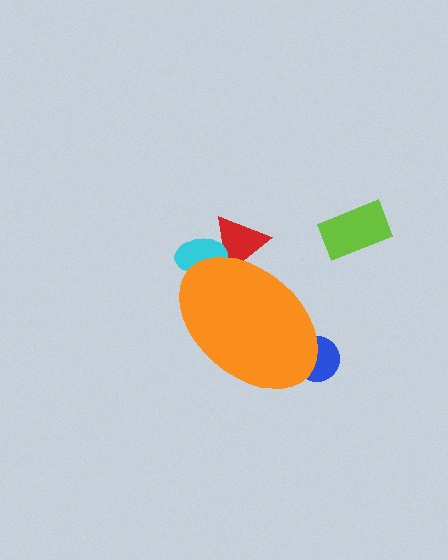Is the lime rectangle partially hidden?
No, the lime rectangle is fully visible.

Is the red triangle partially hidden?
Yes, the red triangle is partially hidden behind the orange ellipse.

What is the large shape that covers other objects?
An orange ellipse.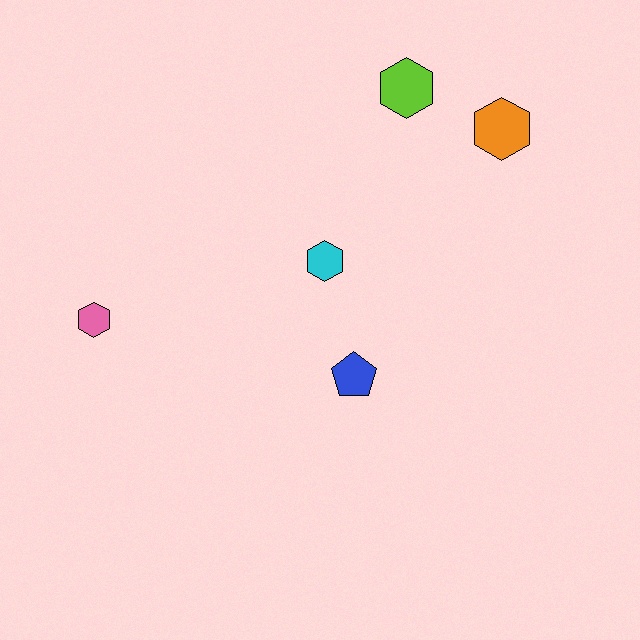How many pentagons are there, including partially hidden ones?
There is 1 pentagon.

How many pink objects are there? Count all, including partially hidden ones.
There is 1 pink object.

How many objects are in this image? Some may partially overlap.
There are 5 objects.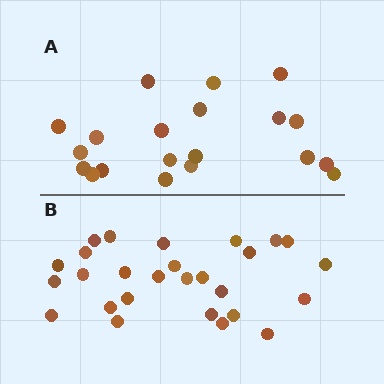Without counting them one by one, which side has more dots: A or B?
Region B (the bottom region) has more dots.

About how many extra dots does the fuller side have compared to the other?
Region B has roughly 8 or so more dots than region A.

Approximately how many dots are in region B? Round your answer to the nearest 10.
About 30 dots. (The exact count is 27, which rounds to 30.)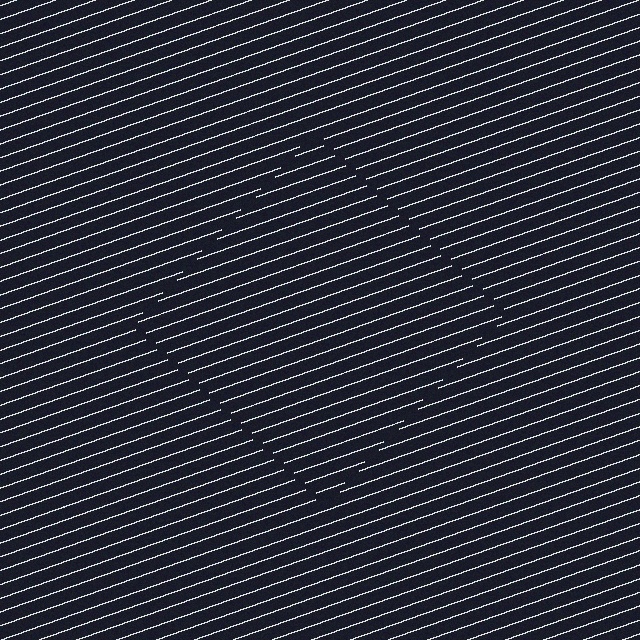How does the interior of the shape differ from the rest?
The interior of the shape contains the same grating, shifted by half a period — the contour is defined by the phase discontinuity where line-ends from the inner and outer gratings abut.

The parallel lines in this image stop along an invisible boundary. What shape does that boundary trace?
An illusory square. The interior of the shape contains the same grating, shifted by half a period — the contour is defined by the phase discontinuity where line-ends from the inner and outer gratings abut.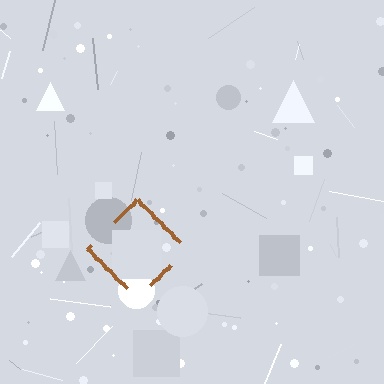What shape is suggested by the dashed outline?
The dashed outline suggests a diamond.